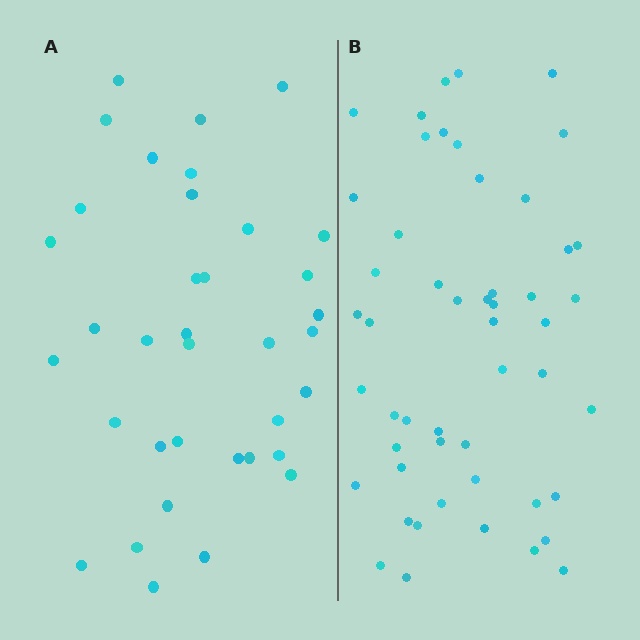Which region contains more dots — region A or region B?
Region B (the right region) has more dots.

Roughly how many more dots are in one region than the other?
Region B has approximately 15 more dots than region A.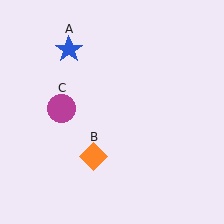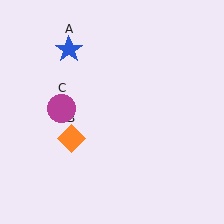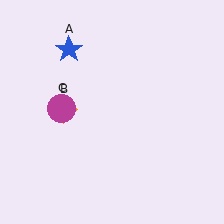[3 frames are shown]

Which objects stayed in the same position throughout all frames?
Blue star (object A) and magenta circle (object C) remained stationary.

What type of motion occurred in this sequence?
The orange diamond (object B) rotated clockwise around the center of the scene.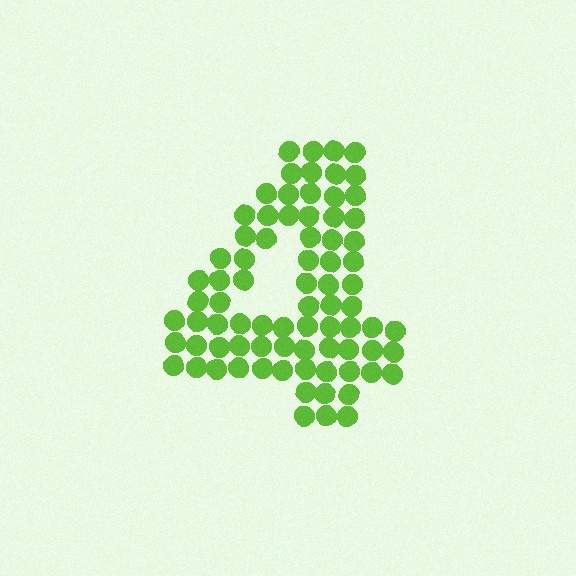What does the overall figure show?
The overall figure shows the digit 4.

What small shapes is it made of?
It is made of small circles.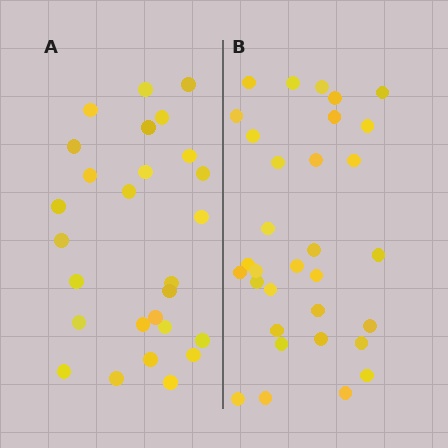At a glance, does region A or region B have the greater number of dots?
Region B (the right region) has more dots.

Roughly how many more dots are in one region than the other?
Region B has about 5 more dots than region A.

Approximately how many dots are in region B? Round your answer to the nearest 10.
About 30 dots. (The exact count is 32, which rounds to 30.)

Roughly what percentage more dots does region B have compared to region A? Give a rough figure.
About 20% more.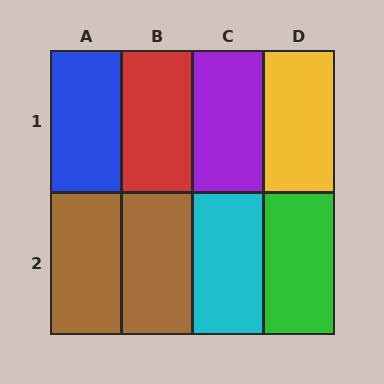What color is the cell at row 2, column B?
Brown.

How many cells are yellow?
1 cell is yellow.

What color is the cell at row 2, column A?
Brown.